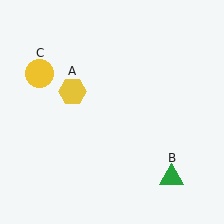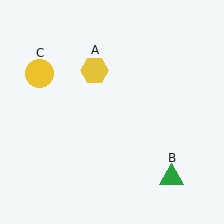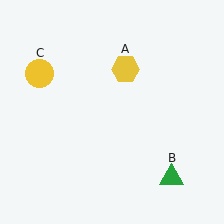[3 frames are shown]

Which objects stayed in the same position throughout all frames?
Green triangle (object B) and yellow circle (object C) remained stationary.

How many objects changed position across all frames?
1 object changed position: yellow hexagon (object A).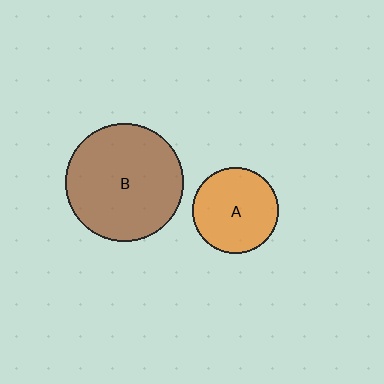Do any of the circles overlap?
No, none of the circles overlap.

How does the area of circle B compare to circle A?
Approximately 1.9 times.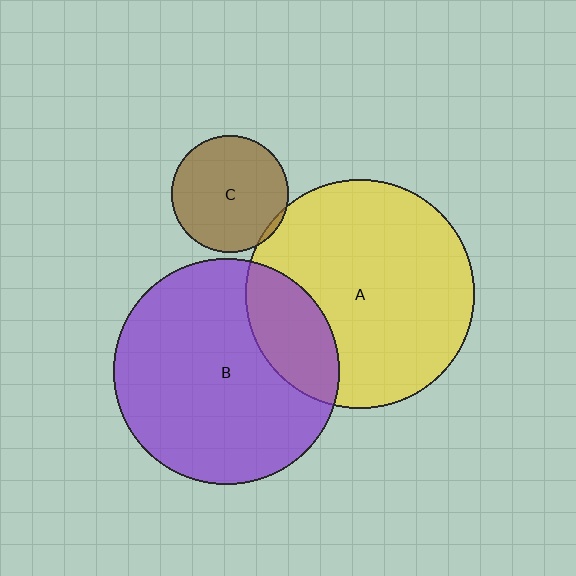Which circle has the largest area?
Circle A (yellow).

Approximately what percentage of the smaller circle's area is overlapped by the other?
Approximately 5%.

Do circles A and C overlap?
Yes.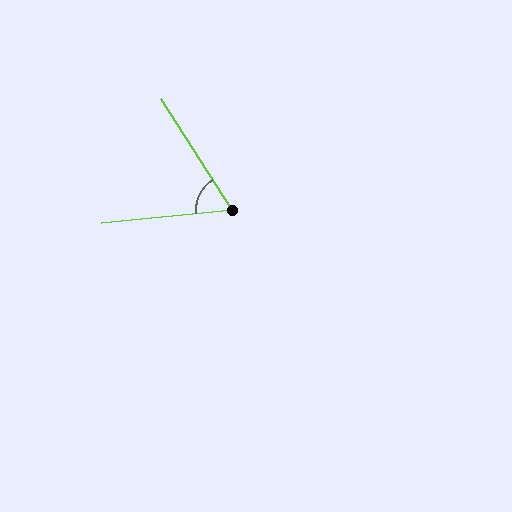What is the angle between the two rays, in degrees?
Approximately 63 degrees.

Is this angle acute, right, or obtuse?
It is acute.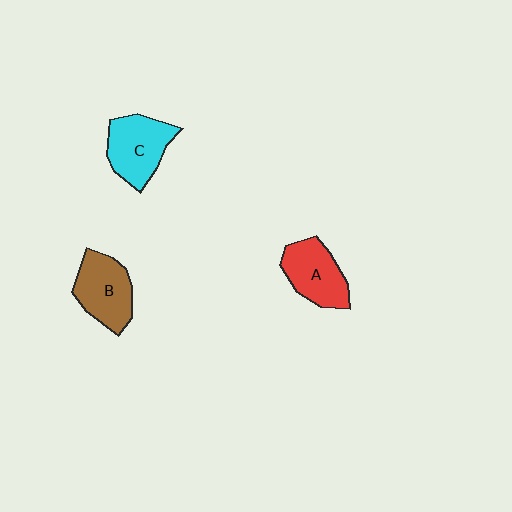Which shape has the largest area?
Shape C (cyan).